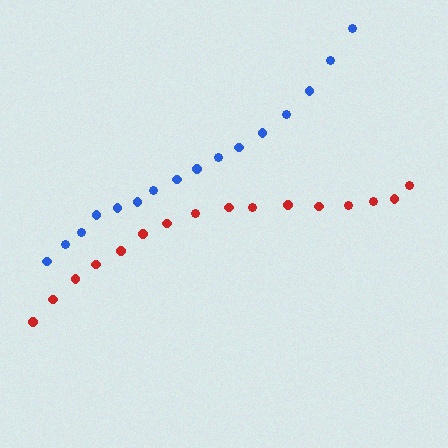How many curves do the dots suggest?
There are 2 distinct paths.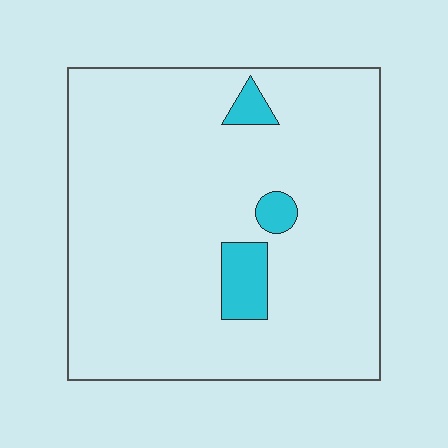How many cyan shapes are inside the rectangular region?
3.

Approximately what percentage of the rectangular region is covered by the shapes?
Approximately 5%.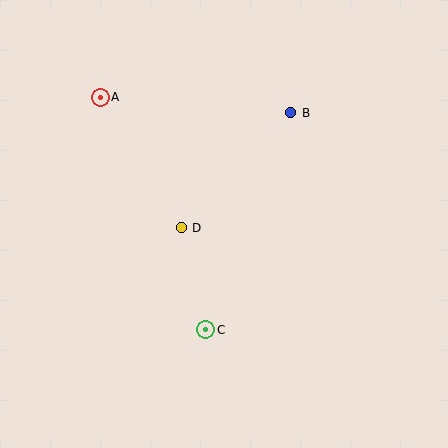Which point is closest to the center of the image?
Point D at (181, 228) is closest to the center.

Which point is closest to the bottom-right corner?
Point C is closest to the bottom-right corner.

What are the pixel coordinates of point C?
Point C is at (206, 330).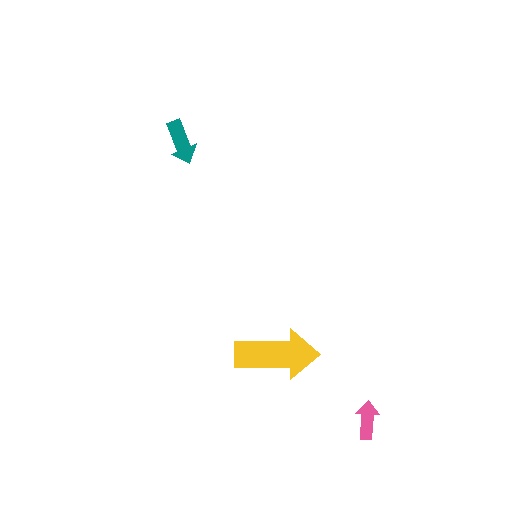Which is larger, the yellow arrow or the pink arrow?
The yellow one.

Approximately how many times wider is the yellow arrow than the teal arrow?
About 2 times wider.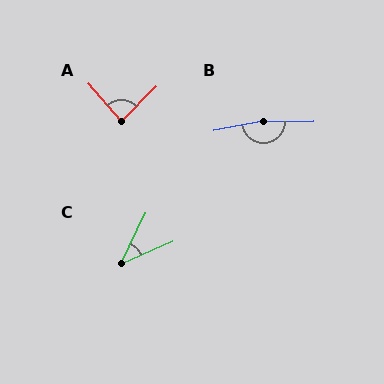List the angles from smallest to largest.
C (40°), A (86°), B (169°).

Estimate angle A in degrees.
Approximately 86 degrees.